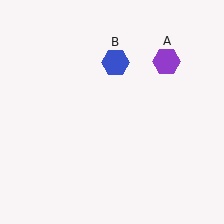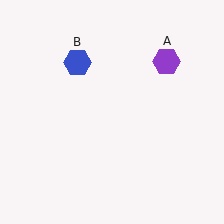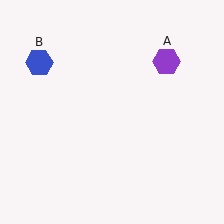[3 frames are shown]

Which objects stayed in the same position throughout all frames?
Purple hexagon (object A) remained stationary.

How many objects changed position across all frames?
1 object changed position: blue hexagon (object B).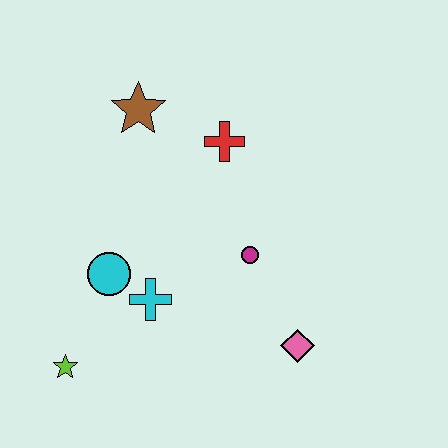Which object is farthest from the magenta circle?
The lime star is farthest from the magenta circle.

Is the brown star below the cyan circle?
No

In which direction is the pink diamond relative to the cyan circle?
The pink diamond is to the right of the cyan circle.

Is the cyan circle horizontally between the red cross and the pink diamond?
No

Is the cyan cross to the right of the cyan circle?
Yes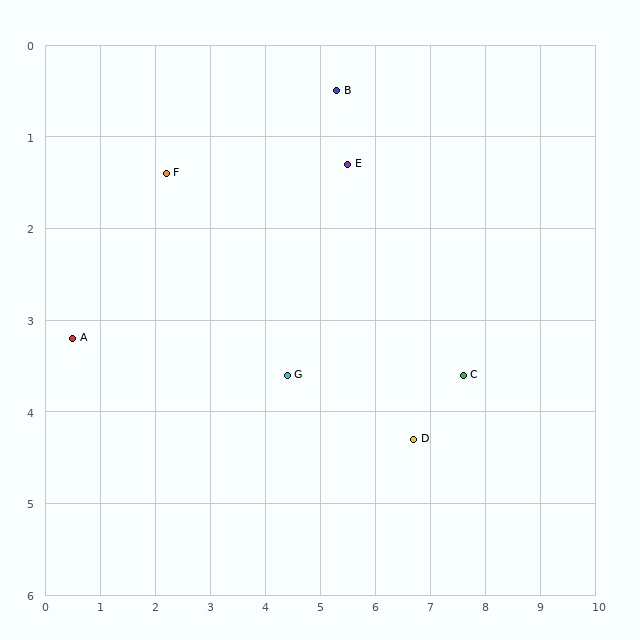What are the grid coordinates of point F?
Point F is at approximately (2.2, 1.4).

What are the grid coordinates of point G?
Point G is at approximately (4.4, 3.6).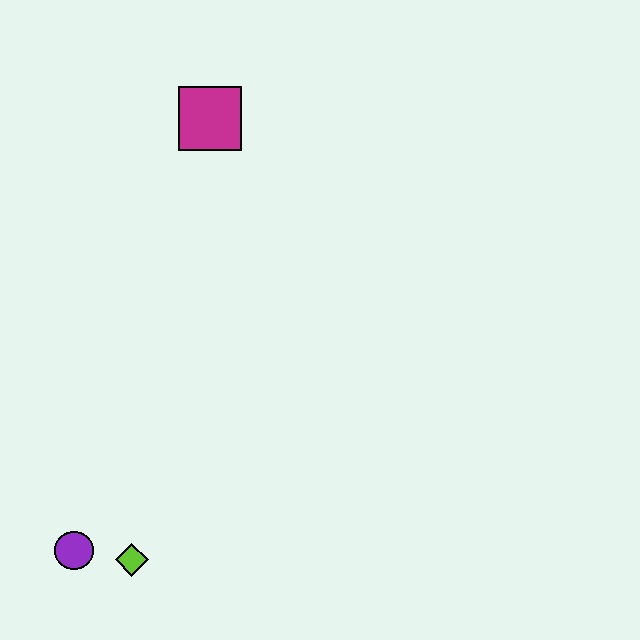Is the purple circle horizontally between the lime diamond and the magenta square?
No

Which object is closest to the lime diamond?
The purple circle is closest to the lime diamond.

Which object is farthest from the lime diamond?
The magenta square is farthest from the lime diamond.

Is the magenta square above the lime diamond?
Yes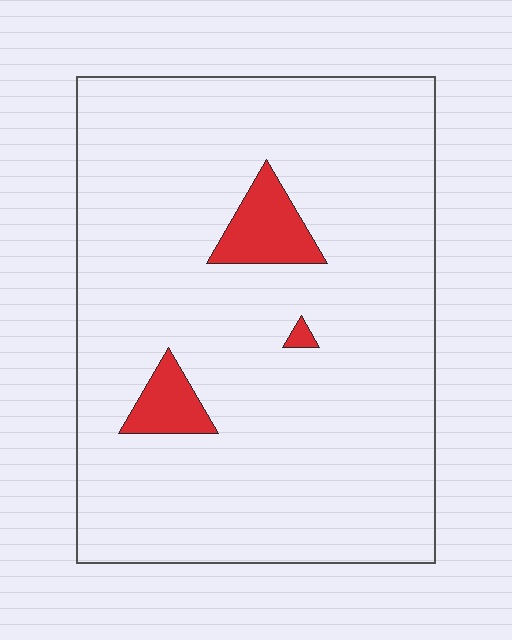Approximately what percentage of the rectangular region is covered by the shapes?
Approximately 5%.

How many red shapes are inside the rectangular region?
3.